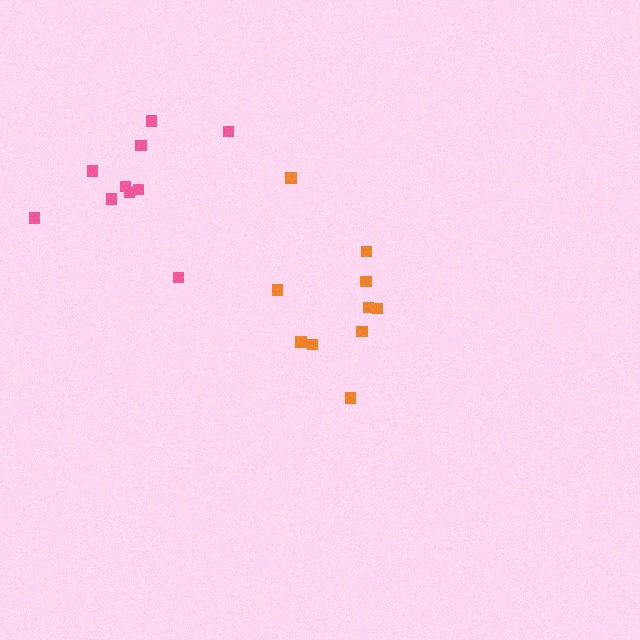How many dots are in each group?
Group 1: 10 dots, Group 2: 10 dots (20 total).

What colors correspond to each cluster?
The clusters are colored: orange, pink.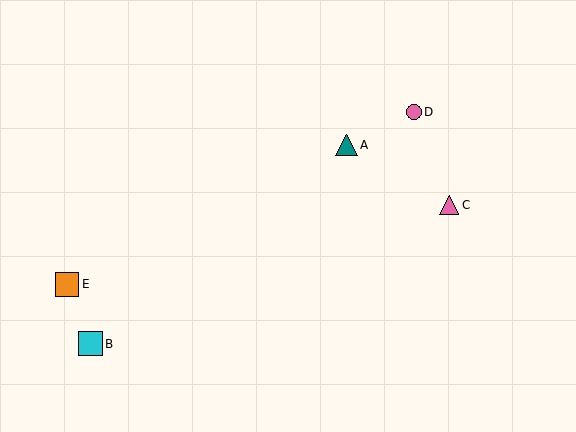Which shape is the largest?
The cyan square (labeled B) is the largest.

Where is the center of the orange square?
The center of the orange square is at (67, 284).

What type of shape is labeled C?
Shape C is a pink triangle.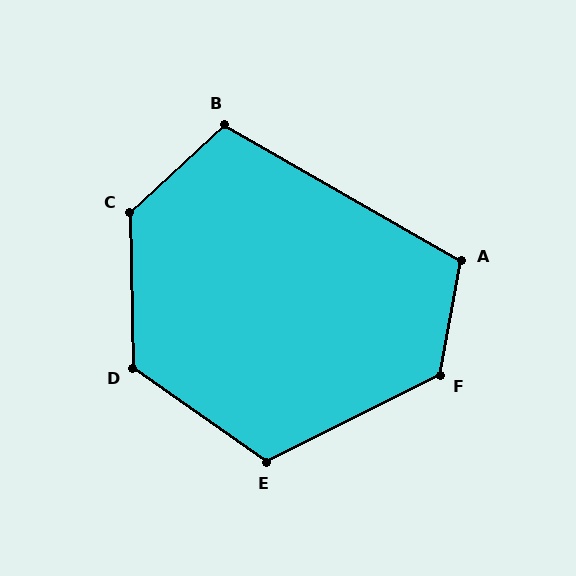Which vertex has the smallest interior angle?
B, at approximately 107 degrees.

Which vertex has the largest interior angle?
C, at approximately 132 degrees.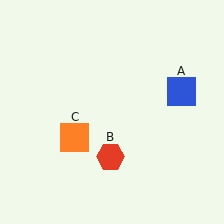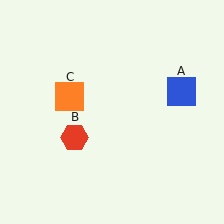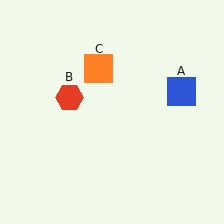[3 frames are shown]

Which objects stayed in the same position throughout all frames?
Blue square (object A) remained stationary.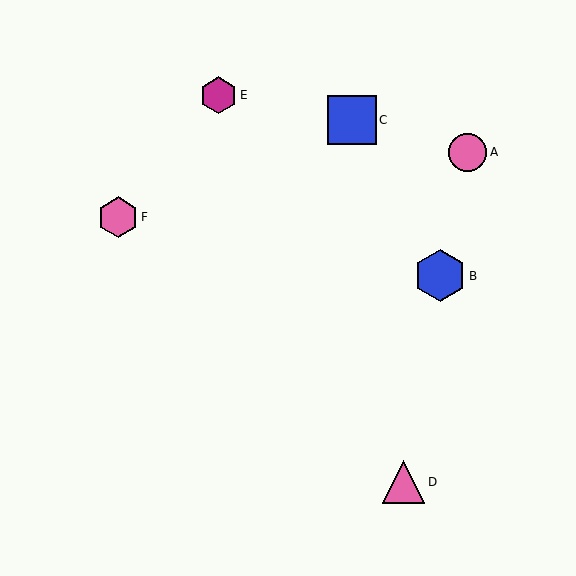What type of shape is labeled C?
Shape C is a blue square.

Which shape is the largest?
The blue hexagon (labeled B) is the largest.